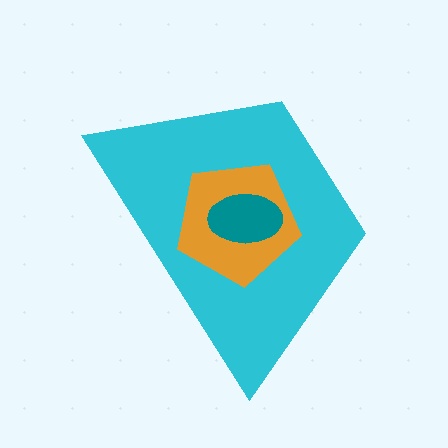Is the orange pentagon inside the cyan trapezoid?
Yes.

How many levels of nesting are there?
3.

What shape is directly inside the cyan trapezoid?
The orange pentagon.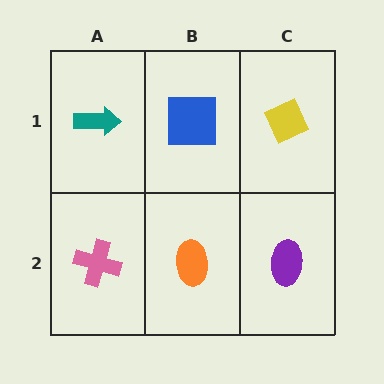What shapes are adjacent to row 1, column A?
A pink cross (row 2, column A), a blue square (row 1, column B).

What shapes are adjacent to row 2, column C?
A yellow diamond (row 1, column C), an orange ellipse (row 2, column B).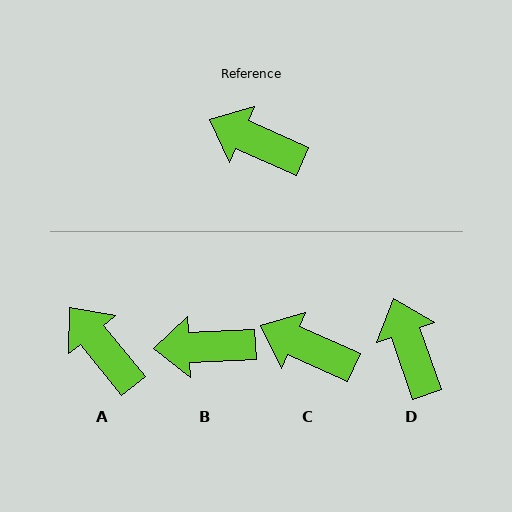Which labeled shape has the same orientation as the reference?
C.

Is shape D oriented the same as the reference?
No, it is off by about 47 degrees.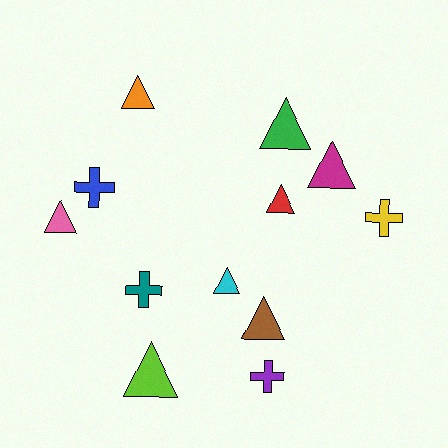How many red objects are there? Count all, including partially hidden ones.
There is 1 red object.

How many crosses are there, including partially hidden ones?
There are 4 crosses.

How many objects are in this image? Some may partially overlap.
There are 12 objects.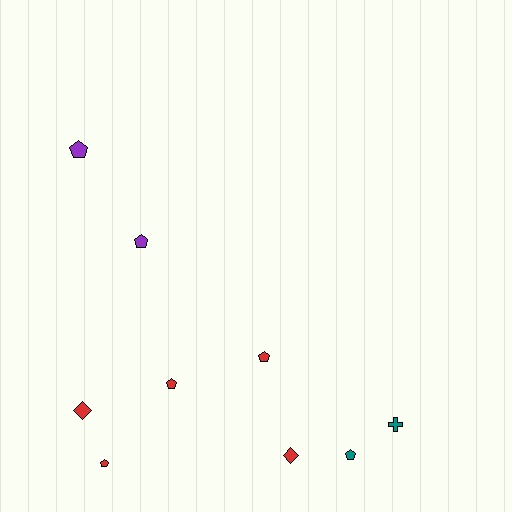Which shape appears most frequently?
Pentagon, with 6 objects.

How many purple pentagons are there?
There are 2 purple pentagons.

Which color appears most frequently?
Red, with 5 objects.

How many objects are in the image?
There are 9 objects.